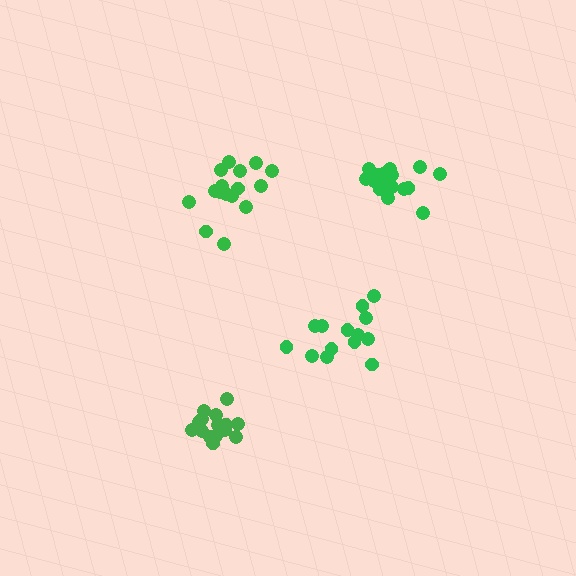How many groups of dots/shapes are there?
There are 4 groups.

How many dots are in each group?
Group 1: 15 dots, Group 2: 16 dots, Group 3: 20 dots, Group 4: 14 dots (65 total).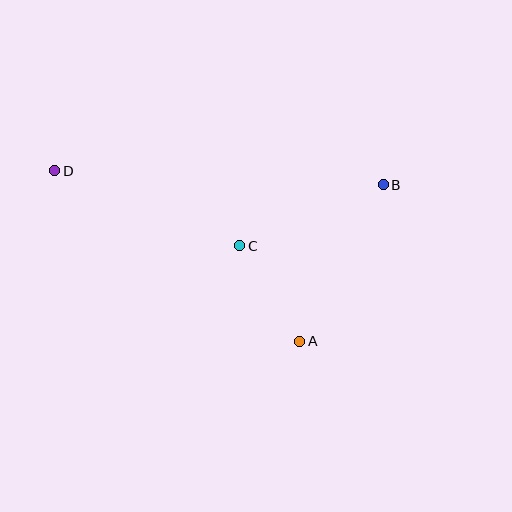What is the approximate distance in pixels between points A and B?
The distance between A and B is approximately 177 pixels.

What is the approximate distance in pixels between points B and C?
The distance between B and C is approximately 156 pixels.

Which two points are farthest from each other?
Points B and D are farthest from each other.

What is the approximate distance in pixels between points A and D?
The distance between A and D is approximately 298 pixels.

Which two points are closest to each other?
Points A and C are closest to each other.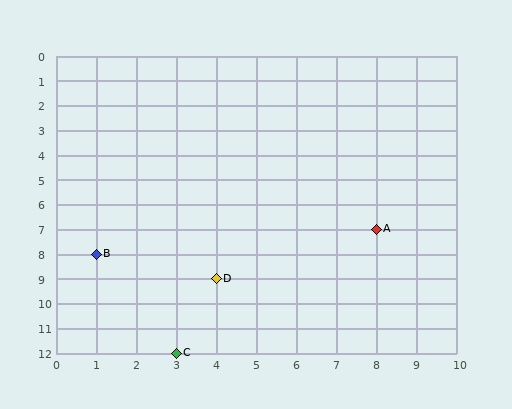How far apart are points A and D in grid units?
Points A and D are 4 columns and 2 rows apart (about 4.5 grid units diagonally).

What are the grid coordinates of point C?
Point C is at grid coordinates (3, 12).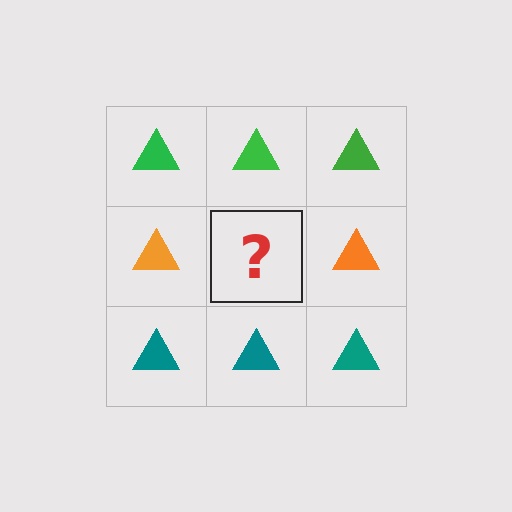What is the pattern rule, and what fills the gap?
The rule is that each row has a consistent color. The gap should be filled with an orange triangle.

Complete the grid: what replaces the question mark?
The question mark should be replaced with an orange triangle.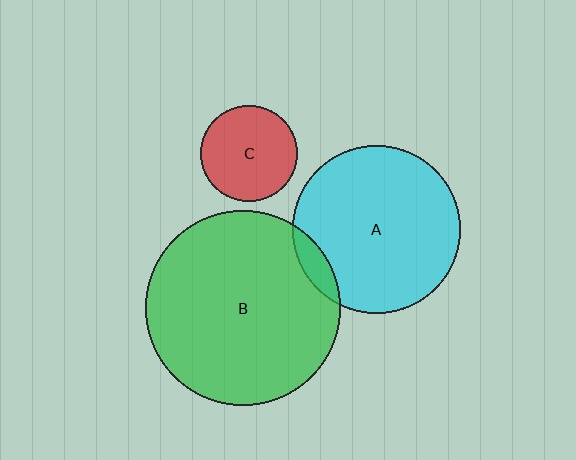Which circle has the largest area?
Circle B (green).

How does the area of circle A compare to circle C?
Approximately 3.0 times.